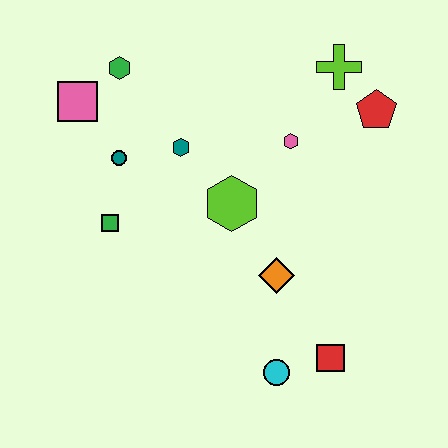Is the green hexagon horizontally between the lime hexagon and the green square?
Yes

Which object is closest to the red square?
The cyan circle is closest to the red square.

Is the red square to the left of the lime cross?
Yes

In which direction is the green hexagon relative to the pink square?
The green hexagon is to the right of the pink square.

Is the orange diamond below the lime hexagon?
Yes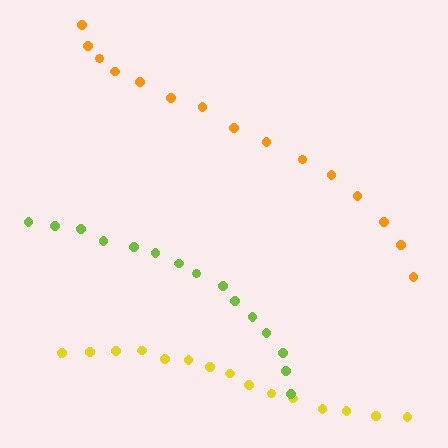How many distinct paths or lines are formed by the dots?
There are 3 distinct paths.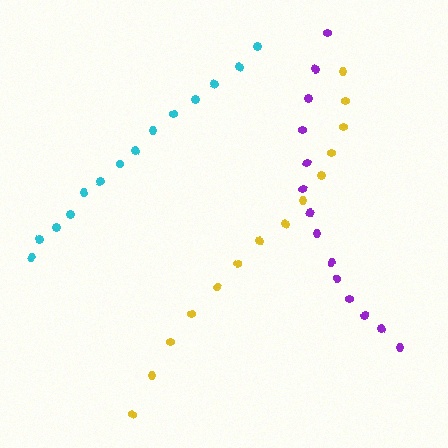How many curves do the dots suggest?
There are 3 distinct paths.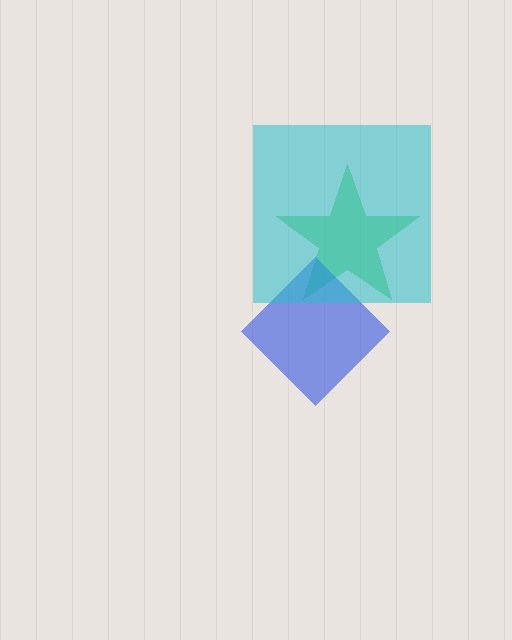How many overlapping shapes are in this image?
There are 3 overlapping shapes in the image.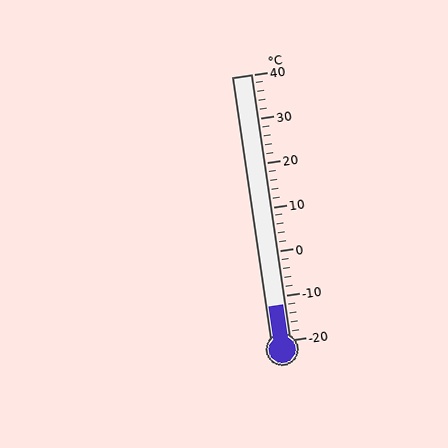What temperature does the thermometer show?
The thermometer shows approximately -12°C.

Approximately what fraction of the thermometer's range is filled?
The thermometer is filled to approximately 15% of its range.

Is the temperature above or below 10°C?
The temperature is below 10°C.